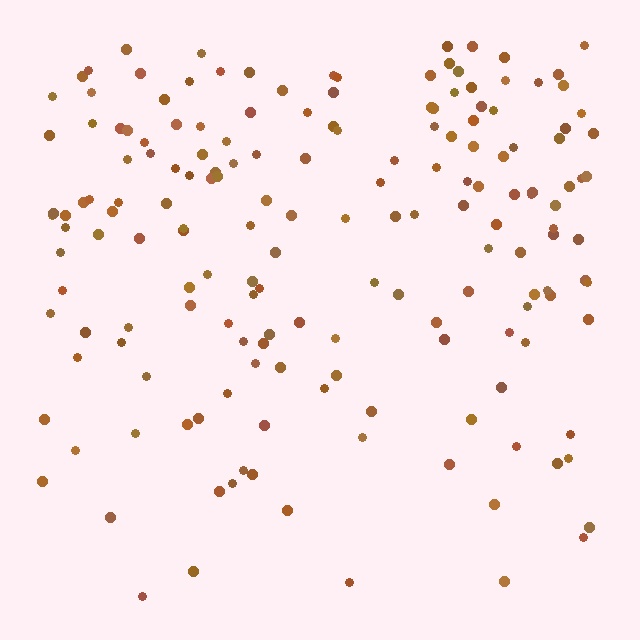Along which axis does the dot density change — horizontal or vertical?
Vertical.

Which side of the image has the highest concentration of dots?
The top.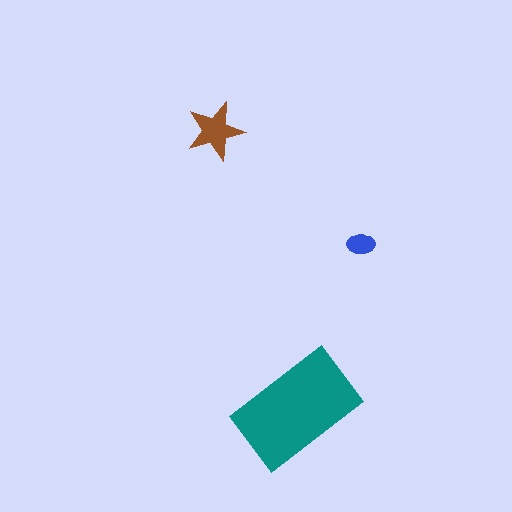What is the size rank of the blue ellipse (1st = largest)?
3rd.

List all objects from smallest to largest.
The blue ellipse, the brown star, the teal rectangle.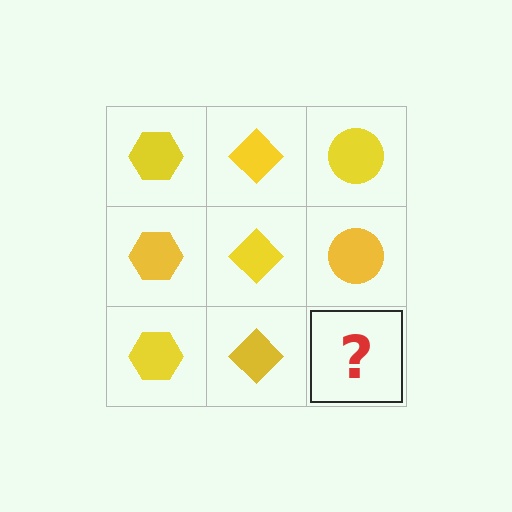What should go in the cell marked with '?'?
The missing cell should contain a yellow circle.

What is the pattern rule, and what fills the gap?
The rule is that each column has a consistent shape. The gap should be filled with a yellow circle.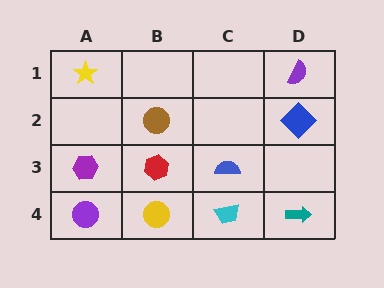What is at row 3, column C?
A blue semicircle.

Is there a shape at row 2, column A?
No, that cell is empty.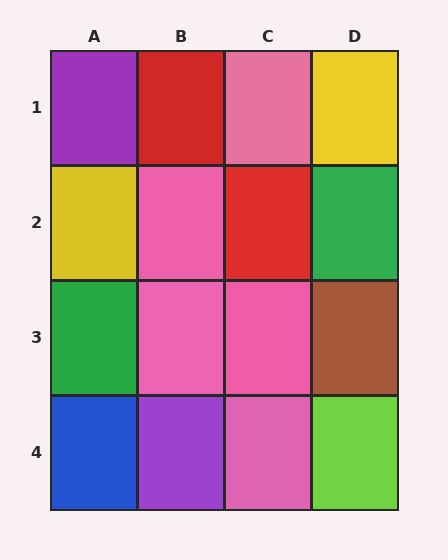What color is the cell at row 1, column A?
Purple.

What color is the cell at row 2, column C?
Red.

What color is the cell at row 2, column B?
Pink.